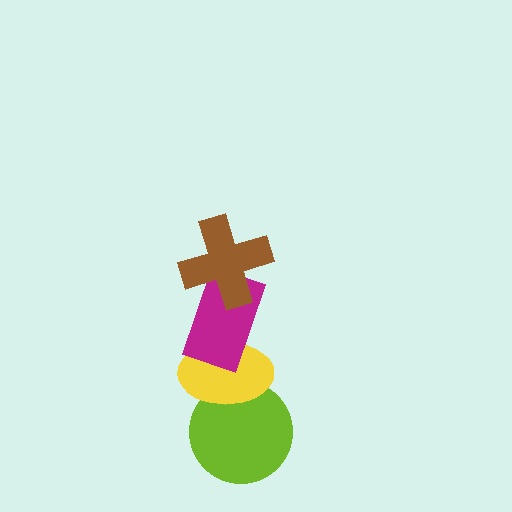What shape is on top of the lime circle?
The yellow ellipse is on top of the lime circle.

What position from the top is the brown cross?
The brown cross is 1st from the top.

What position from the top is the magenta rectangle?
The magenta rectangle is 2nd from the top.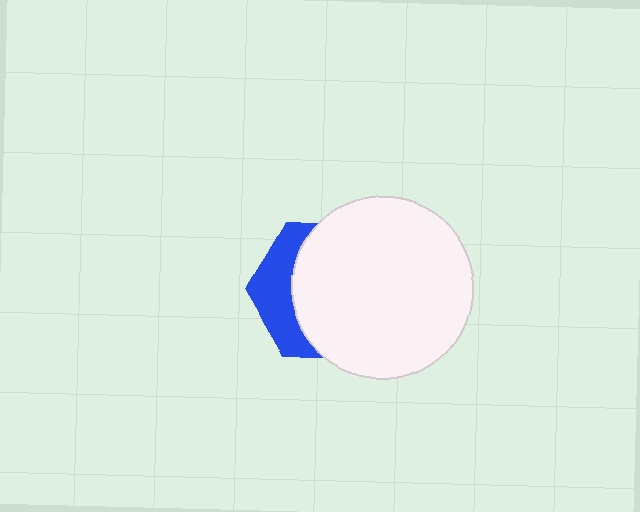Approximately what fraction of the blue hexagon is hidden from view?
Roughly 69% of the blue hexagon is hidden behind the white circle.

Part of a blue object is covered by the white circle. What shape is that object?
It is a hexagon.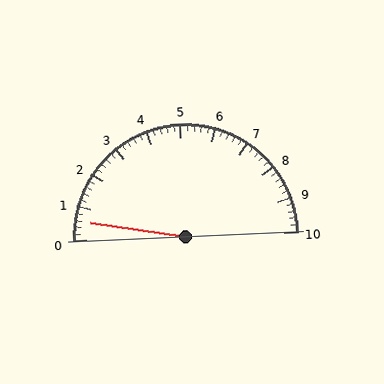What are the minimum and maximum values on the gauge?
The gauge ranges from 0 to 10.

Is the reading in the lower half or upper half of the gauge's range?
The reading is in the lower half of the range (0 to 10).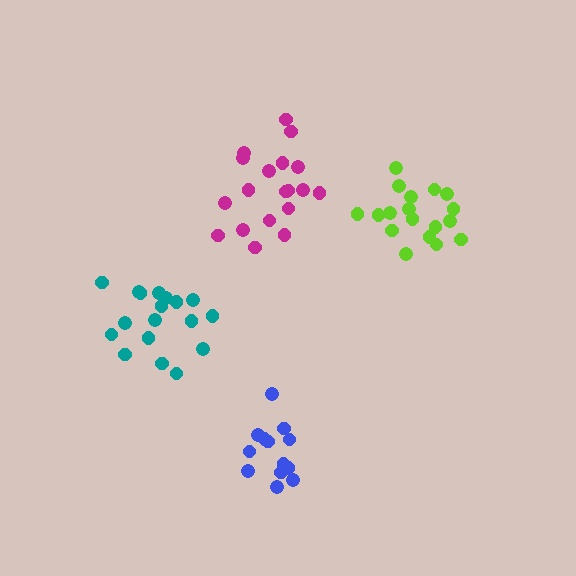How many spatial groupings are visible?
There are 4 spatial groupings.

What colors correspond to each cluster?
The clusters are colored: blue, lime, teal, magenta.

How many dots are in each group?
Group 1: 13 dots, Group 2: 18 dots, Group 3: 18 dots, Group 4: 19 dots (68 total).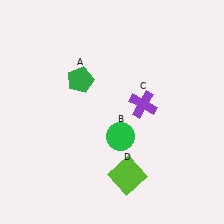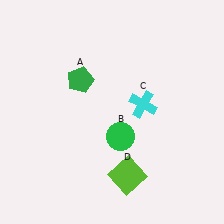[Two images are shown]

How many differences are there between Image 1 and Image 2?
There is 1 difference between the two images.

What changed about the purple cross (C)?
In Image 1, C is purple. In Image 2, it changed to cyan.